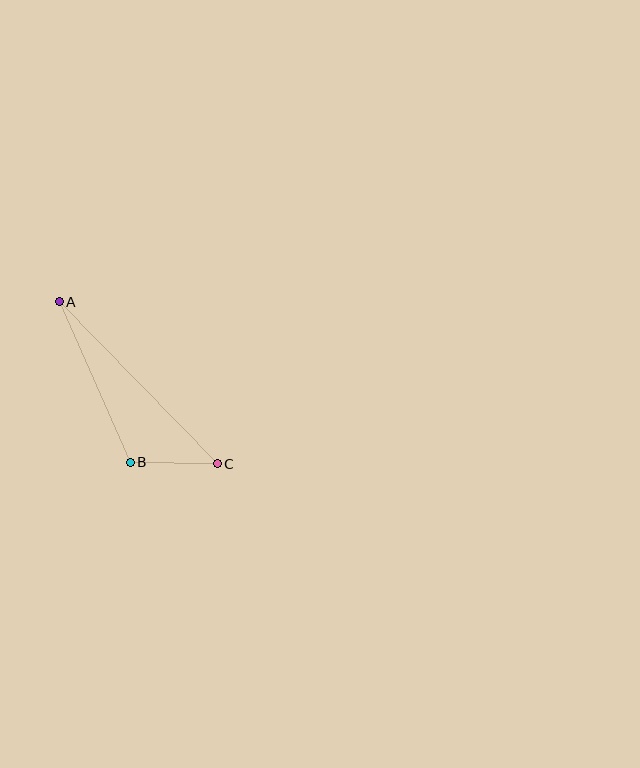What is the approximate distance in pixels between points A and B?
The distance between A and B is approximately 175 pixels.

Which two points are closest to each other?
Points B and C are closest to each other.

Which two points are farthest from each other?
Points A and C are farthest from each other.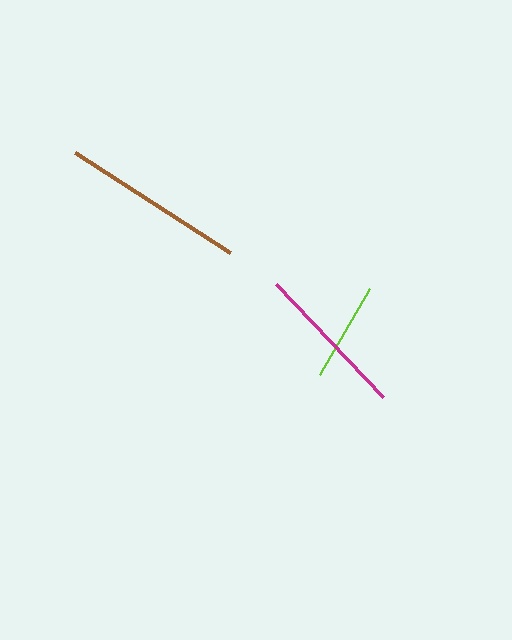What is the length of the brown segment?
The brown segment is approximately 184 pixels long.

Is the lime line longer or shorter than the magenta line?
The magenta line is longer than the lime line.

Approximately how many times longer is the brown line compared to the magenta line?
The brown line is approximately 1.2 times the length of the magenta line.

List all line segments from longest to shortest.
From longest to shortest: brown, magenta, lime.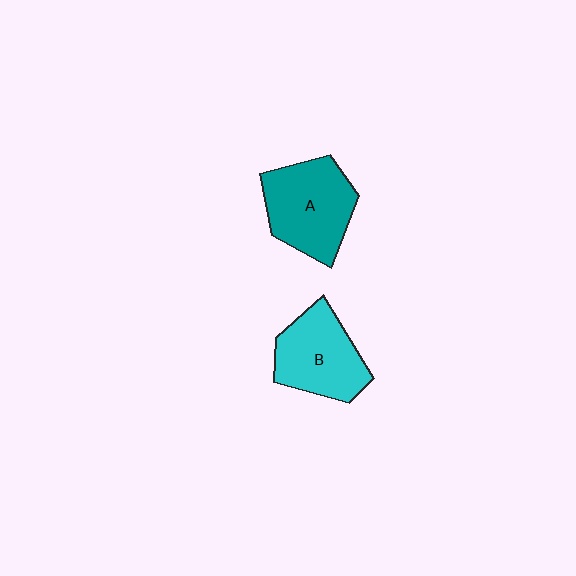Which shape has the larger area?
Shape A (teal).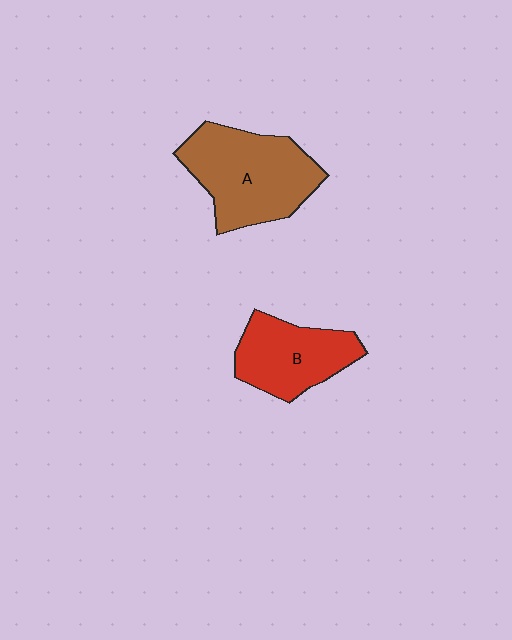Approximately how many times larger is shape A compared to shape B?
Approximately 1.4 times.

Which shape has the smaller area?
Shape B (red).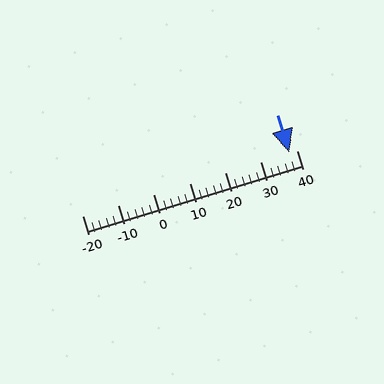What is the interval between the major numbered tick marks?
The major tick marks are spaced 10 units apart.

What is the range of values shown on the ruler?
The ruler shows values from -20 to 40.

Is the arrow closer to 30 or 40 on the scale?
The arrow is closer to 40.